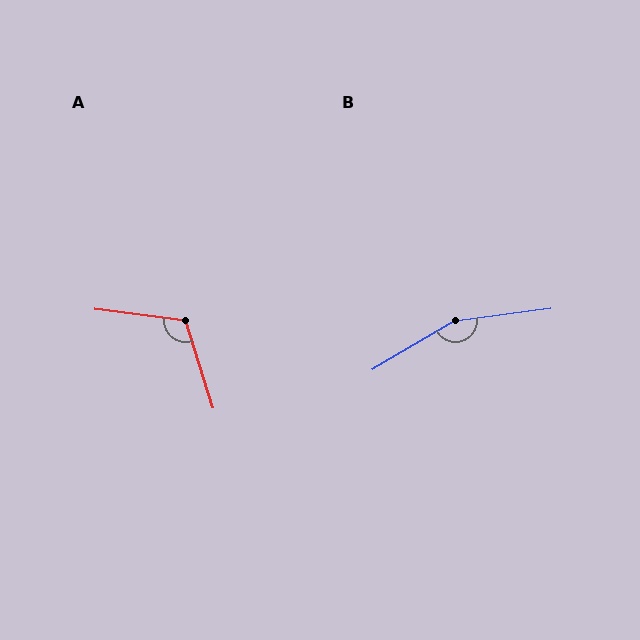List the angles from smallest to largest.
A (115°), B (157°).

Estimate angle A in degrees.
Approximately 115 degrees.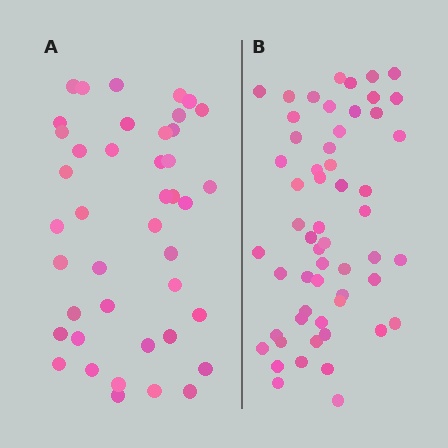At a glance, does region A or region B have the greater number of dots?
Region B (the right region) has more dots.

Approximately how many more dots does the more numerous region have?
Region B has approximately 15 more dots than region A.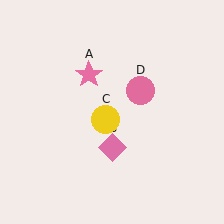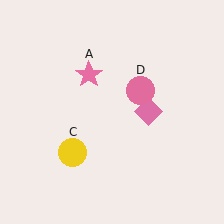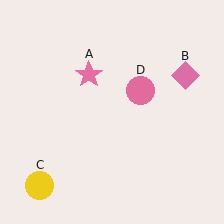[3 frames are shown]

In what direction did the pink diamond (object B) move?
The pink diamond (object B) moved up and to the right.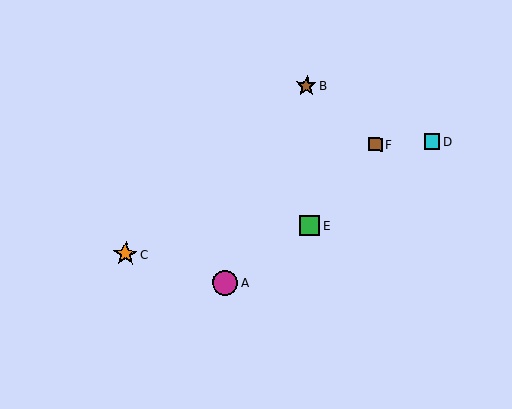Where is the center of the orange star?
The center of the orange star is at (125, 254).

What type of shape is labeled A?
Shape A is a magenta circle.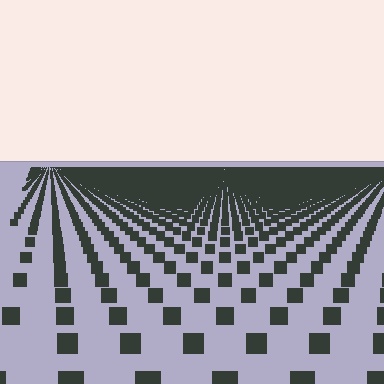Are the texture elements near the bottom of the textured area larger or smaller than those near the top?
Larger. Near the bottom, elements are closer to the viewer and appear at a bigger on-screen size.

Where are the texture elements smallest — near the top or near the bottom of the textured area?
Near the top.